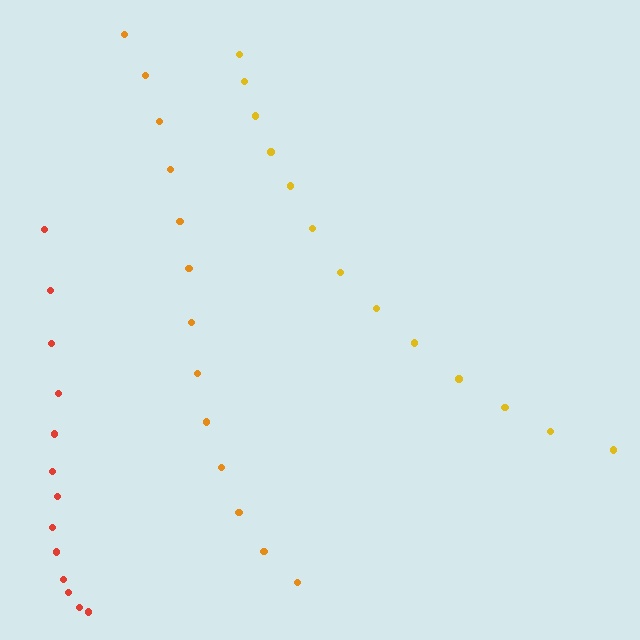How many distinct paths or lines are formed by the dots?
There are 3 distinct paths.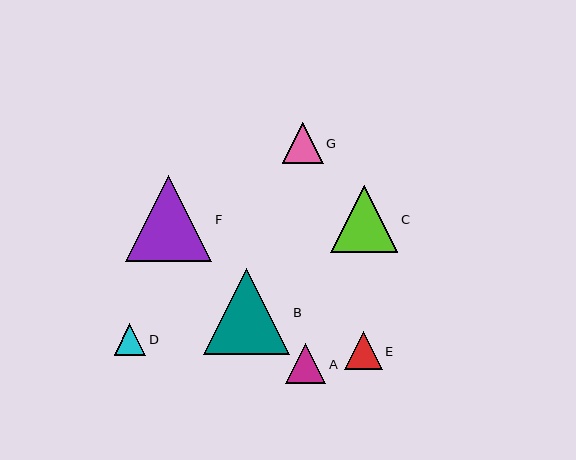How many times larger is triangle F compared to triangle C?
Triangle F is approximately 1.3 times the size of triangle C.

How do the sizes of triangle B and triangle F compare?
Triangle B and triangle F are approximately the same size.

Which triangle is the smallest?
Triangle D is the smallest with a size of approximately 32 pixels.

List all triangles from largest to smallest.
From largest to smallest: B, F, C, G, A, E, D.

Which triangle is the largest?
Triangle B is the largest with a size of approximately 86 pixels.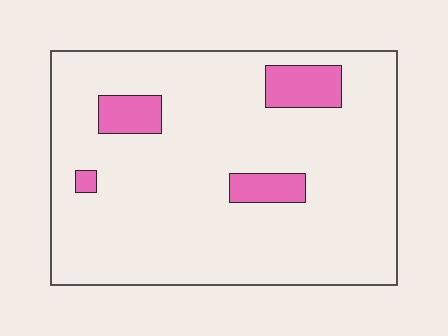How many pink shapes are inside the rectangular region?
4.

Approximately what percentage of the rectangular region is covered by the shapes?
Approximately 10%.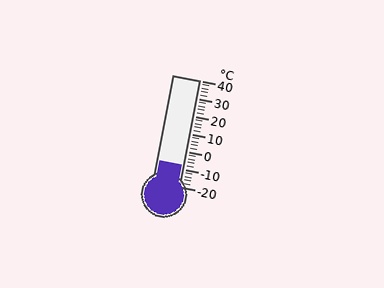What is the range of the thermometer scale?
The thermometer scale ranges from -20°C to 40°C.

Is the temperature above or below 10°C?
The temperature is below 10°C.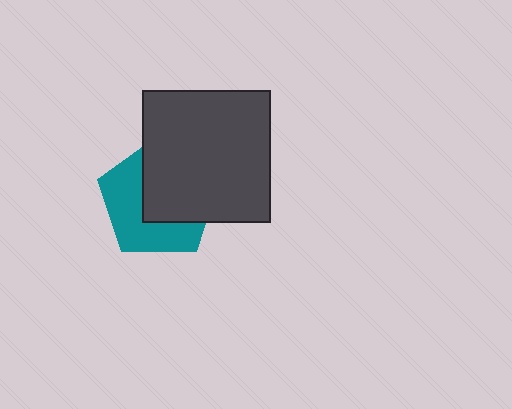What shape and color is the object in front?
The object in front is a dark gray rectangle.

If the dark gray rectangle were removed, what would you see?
You would see the complete teal pentagon.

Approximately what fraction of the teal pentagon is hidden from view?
Roughly 52% of the teal pentagon is hidden behind the dark gray rectangle.